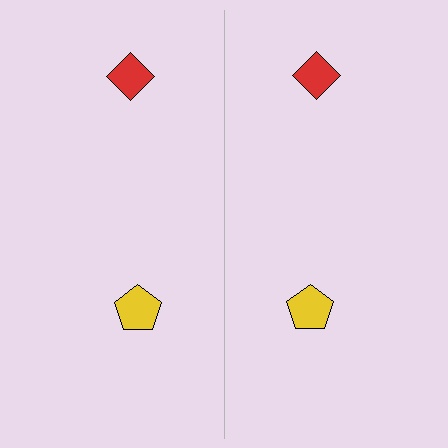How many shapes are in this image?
There are 4 shapes in this image.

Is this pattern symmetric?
Yes, this pattern has bilateral (reflection) symmetry.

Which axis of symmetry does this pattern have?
The pattern has a vertical axis of symmetry running through the center of the image.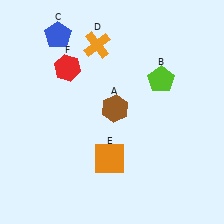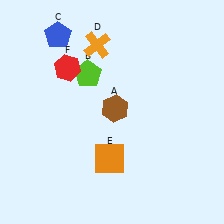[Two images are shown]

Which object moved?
The lime pentagon (B) moved left.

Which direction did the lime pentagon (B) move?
The lime pentagon (B) moved left.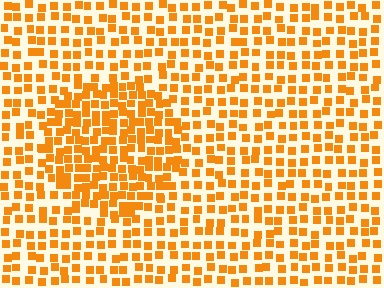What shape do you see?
I see a circle.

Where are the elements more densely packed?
The elements are more densely packed inside the circle boundary.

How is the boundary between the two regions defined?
The boundary is defined by a change in element density (approximately 1.7x ratio). All elements are the same color, size, and shape.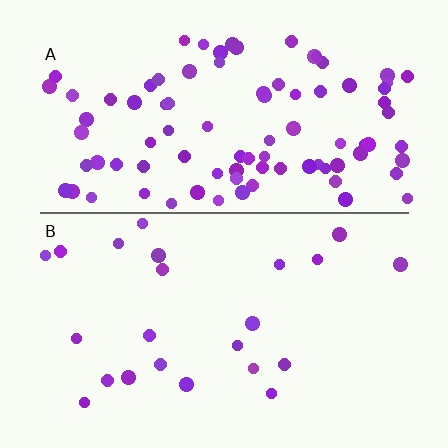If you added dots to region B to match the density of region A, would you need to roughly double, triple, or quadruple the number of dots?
Approximately quadruple.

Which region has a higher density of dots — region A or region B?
A (the top).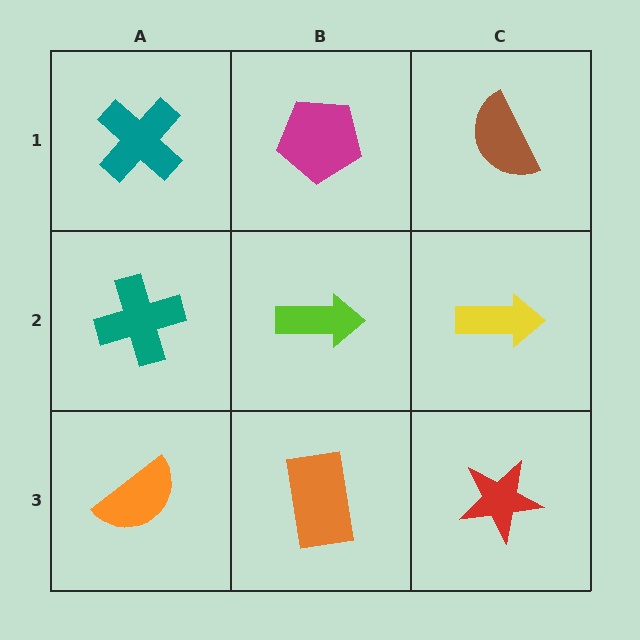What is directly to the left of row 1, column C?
A magenta pentagon.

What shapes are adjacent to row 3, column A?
A teal cross (row 2, column A), an orange rectangle (row 3, column B).